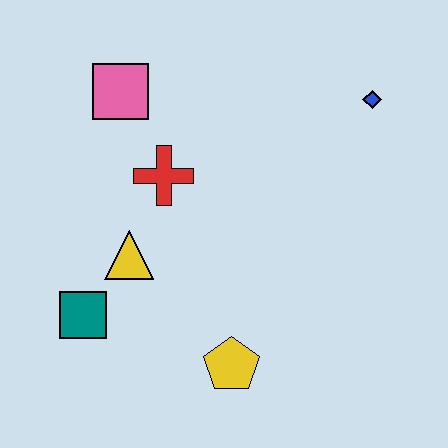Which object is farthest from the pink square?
The yellow pentagon is farthest from the pink square.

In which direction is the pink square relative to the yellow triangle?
The pink square is above the yellow triangle.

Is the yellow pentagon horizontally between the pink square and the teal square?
No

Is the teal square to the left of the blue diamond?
Yes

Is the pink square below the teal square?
No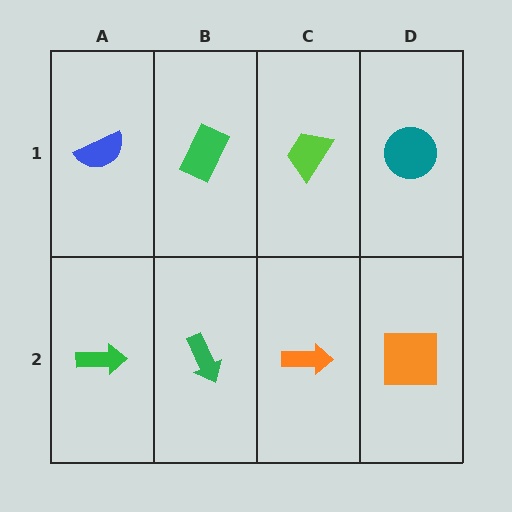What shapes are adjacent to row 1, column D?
An orange square (row 2, column D), a lime trapezoid (row 1, column C).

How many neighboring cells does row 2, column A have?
2.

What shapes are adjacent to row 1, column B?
A green arrow (row 2, column B), a blue semicircle (row 1, column A), a lime trapezoid (row 1, column C).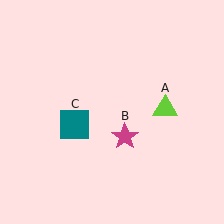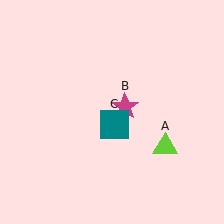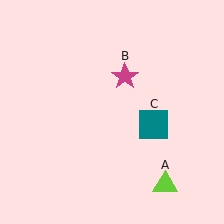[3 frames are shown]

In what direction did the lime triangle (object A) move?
The lime triangle (object A) moved down.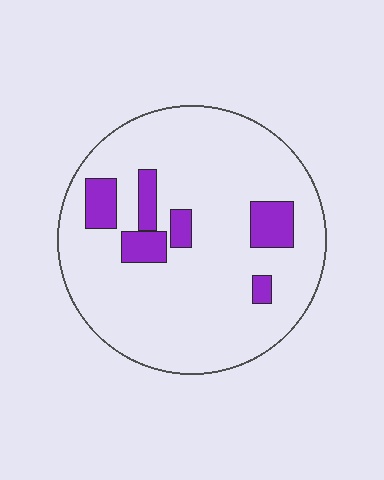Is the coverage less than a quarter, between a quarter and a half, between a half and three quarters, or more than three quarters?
Less than a quarter.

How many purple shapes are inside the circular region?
6.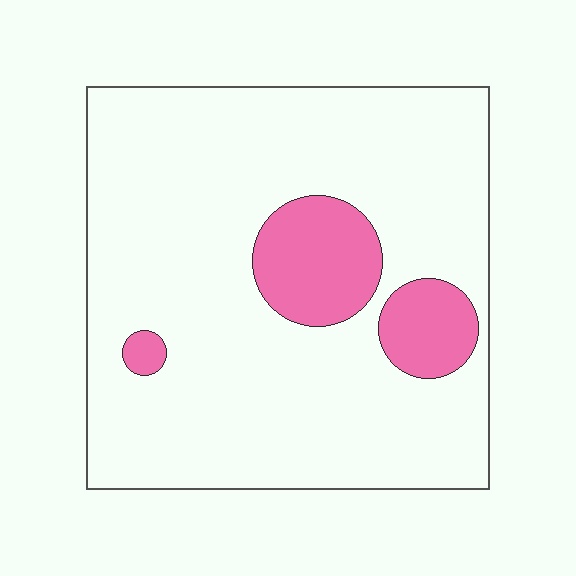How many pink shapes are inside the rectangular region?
3.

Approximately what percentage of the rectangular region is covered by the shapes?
Approximately 15%.